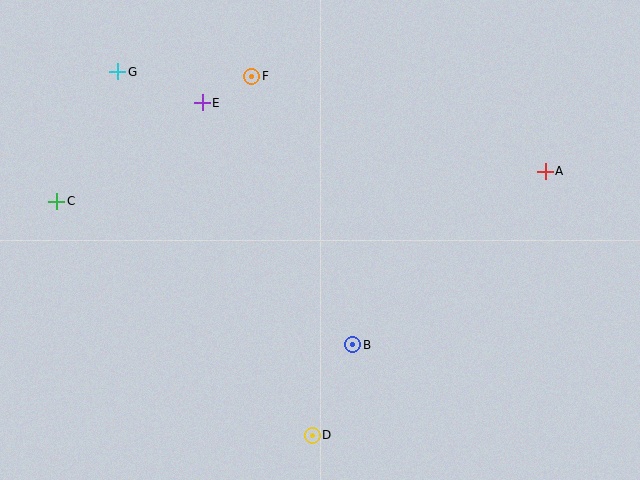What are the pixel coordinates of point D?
Point D is at (312, 435).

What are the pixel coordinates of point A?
Point A is at (545, 171).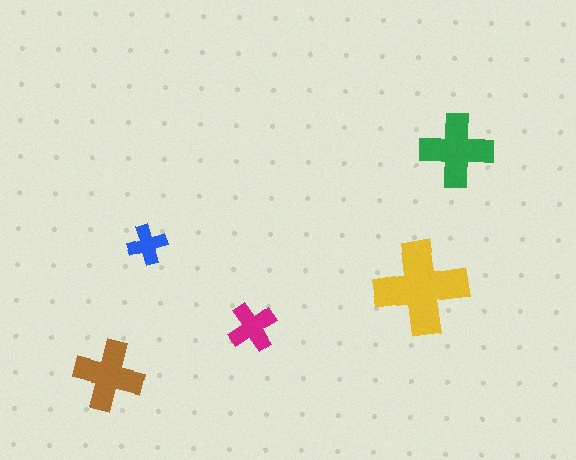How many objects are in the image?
There are 5 objects in the image.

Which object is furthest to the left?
The brown cross is leftmost.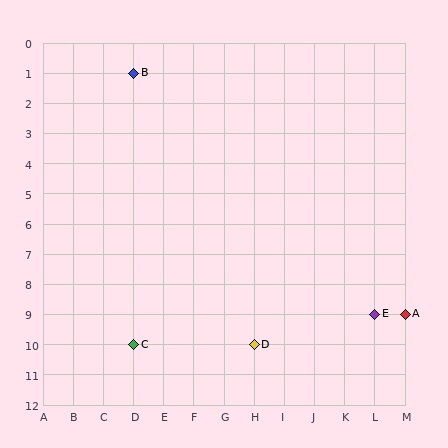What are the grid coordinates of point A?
Point A is at grid coordinates (M, 9).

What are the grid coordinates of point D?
Point D is at grid coordinates (H, 10).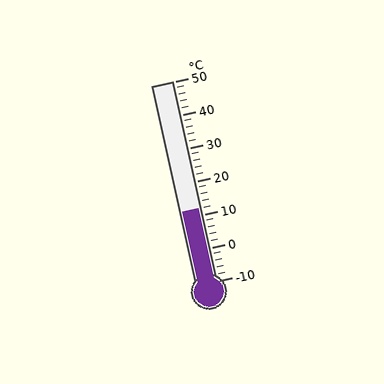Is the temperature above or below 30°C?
The temperature is below 30°C.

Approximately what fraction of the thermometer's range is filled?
The thermometer is filled to approximately 35% of its range.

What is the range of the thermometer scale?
The thermometer scale ranges from -10°C to 50°C.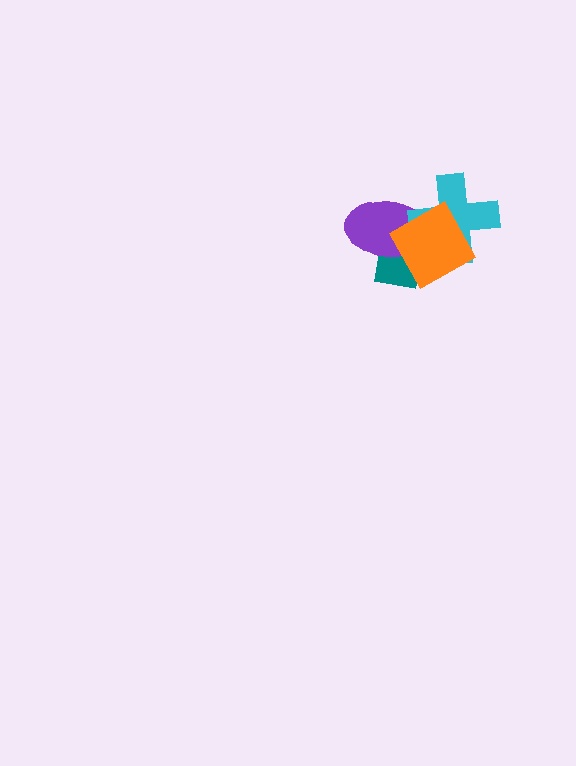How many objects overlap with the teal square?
2 objects overlap with the teal square.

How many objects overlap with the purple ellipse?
3 objects overlap with the purple ellipse.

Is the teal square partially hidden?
Yes, it is partially covered by another shape.